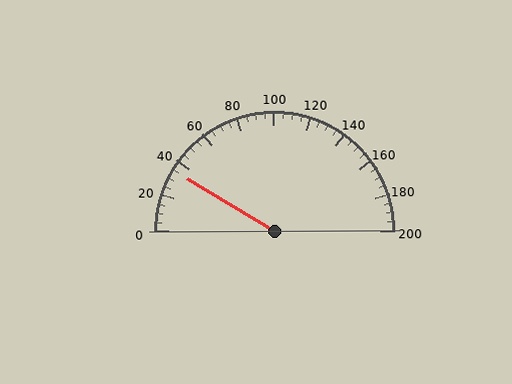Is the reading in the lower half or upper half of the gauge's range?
The reading is in the lower half of the range (0 to 200).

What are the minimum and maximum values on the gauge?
The gauge ranges from 0 to 200.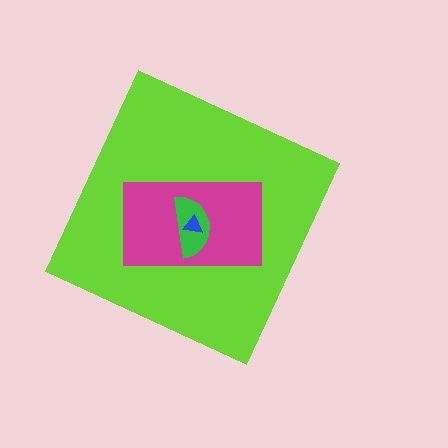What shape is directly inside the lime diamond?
The magenta rectangle.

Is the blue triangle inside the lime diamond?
Yes.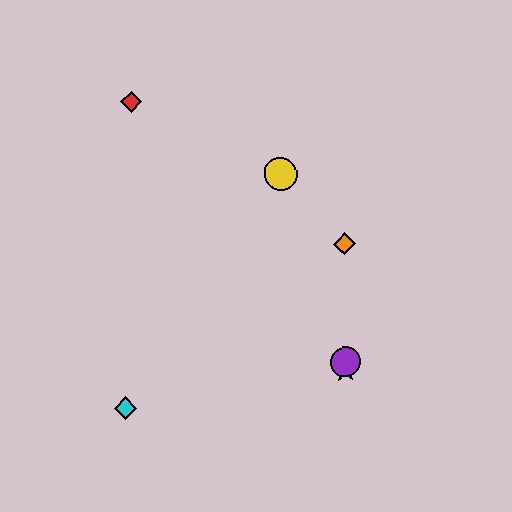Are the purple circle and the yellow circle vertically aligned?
No, the purple circle is at x≈345 and the yellow circle is at x≈281.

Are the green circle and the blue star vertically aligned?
Yes, both are at x≈345.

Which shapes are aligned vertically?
The blue star, the green circle, the purple circle, the orange diamond are aligned vertically.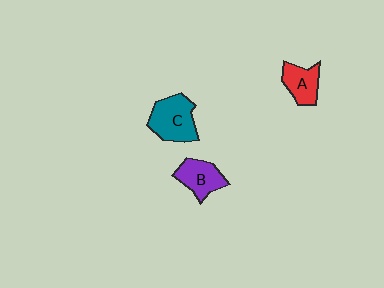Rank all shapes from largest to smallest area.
From largest to smallest: C (teal), B (purple), A (red).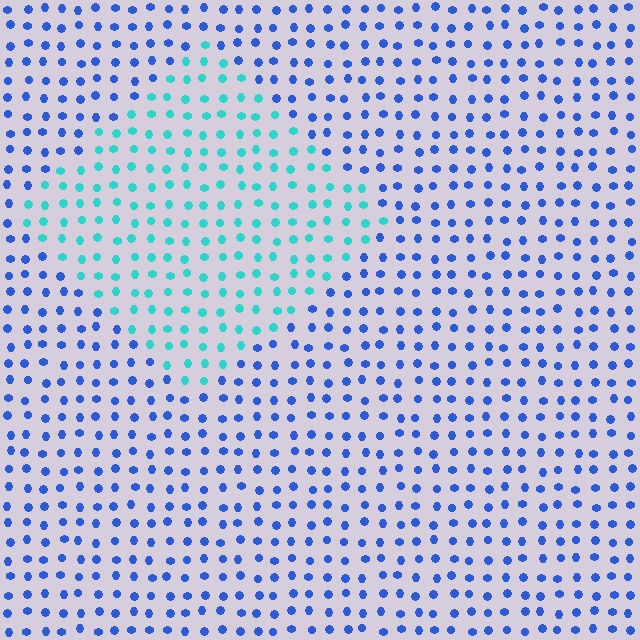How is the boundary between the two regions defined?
The boundary is defined purely by a slight shift in hue (about 48 degrees). Spacing, size, and orientation are identical on both sides.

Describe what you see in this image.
The image is filled with small blue elements in a uniform arrangement. A diamond-shaped region is visible where the elements are tinted to a slightly different hue, forming a subtle color boundary.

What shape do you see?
I see a diamond.